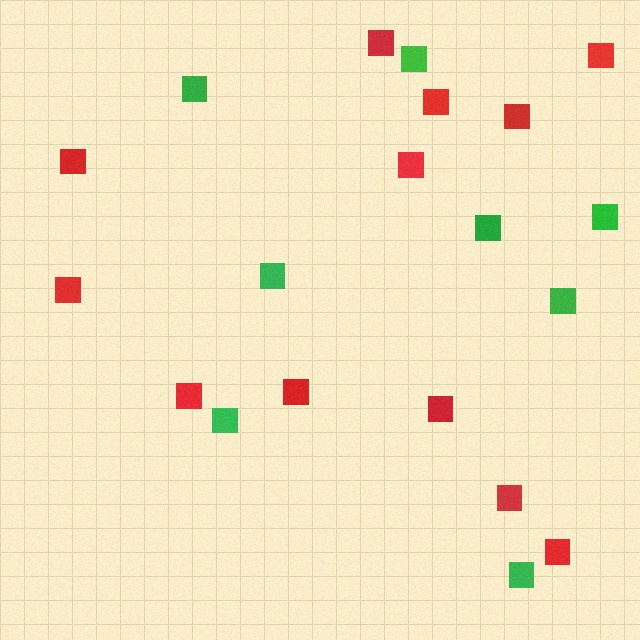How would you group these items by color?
There are 2 groups: one group of red squares (12) and one group of green squares (8).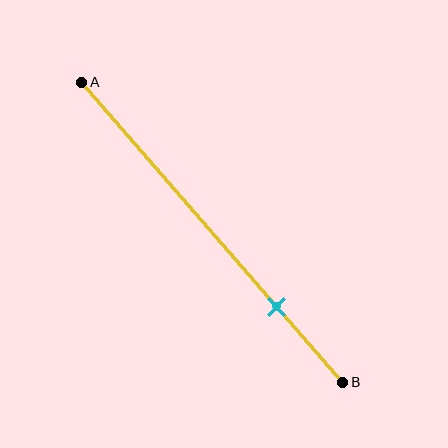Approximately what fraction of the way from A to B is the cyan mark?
The cyan mark is approximately 75% of the way from A to B.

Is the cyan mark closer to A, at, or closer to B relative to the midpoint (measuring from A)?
The cyan mark is closer to point B than the midpoint of segment AB.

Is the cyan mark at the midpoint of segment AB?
No, the mark is at about 75% from A, not at the 50% midpoint.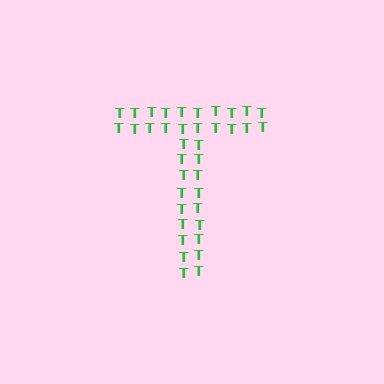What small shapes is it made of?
It is made of small letter T's.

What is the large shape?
The large shape is the letter T.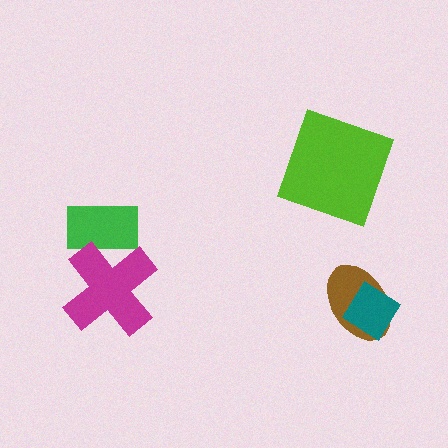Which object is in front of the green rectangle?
The magenta cross is in front of the green rectangle.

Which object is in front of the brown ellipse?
The teal diamond is in front of the brown ellipse.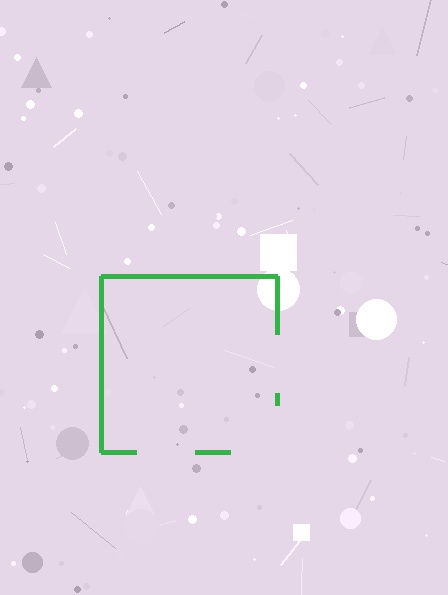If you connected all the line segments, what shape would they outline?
They would outline a square.